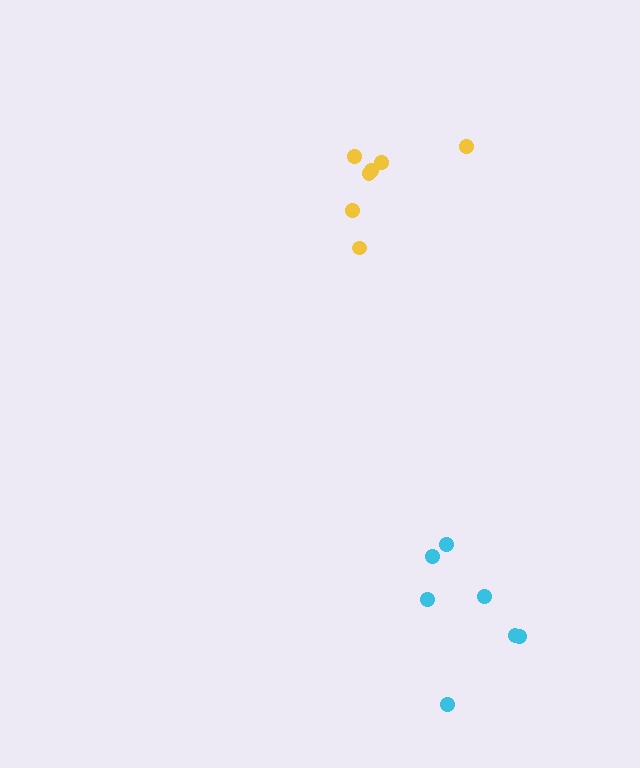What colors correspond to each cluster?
The clusters are colored: cyan, yellow.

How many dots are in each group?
Group 1: 7 dots, Group 2: 7 dots (14 total).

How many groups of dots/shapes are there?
There are 2 groups.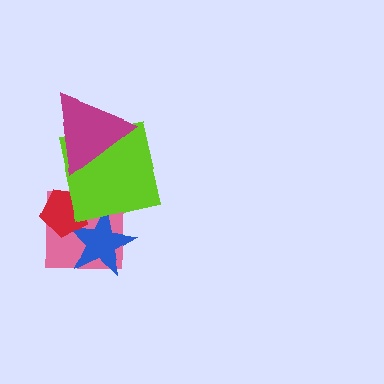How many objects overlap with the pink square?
3 objects overlap with the pink square.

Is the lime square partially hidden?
Yes, it is partially covered by another shape.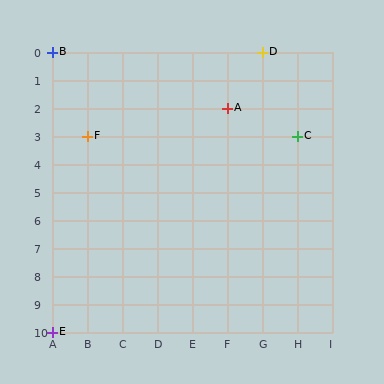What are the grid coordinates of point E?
Point E is at grid coordinates (A, 10).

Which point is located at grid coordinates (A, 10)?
Point E is at (A, 10).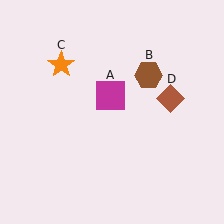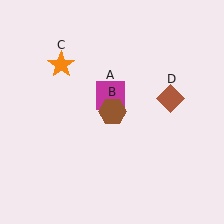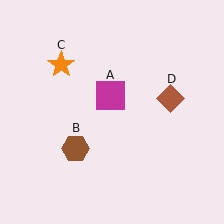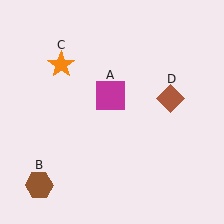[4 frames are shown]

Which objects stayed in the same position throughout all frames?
Magenta square (object A) and orange star (object C) and brown diamond (object D) remained stationary.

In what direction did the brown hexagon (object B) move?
The brown hexagon (object B) moved down and to the left.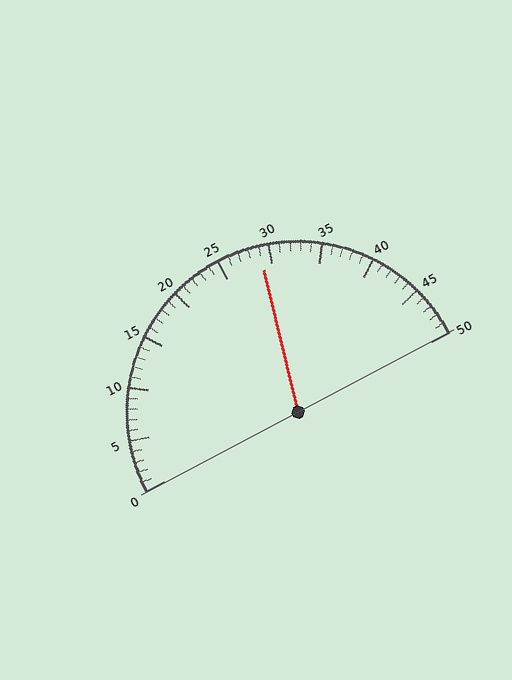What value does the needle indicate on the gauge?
The needle indicates approximately 29.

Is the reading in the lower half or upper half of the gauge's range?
The reading is in the upper half of the range (0 to 50).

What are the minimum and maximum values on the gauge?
The gauge ranges from 0 to 50.